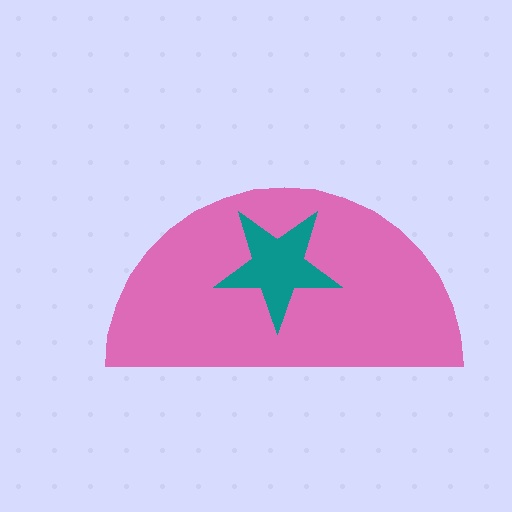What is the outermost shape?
The pink semicircle.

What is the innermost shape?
The teal star.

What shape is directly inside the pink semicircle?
The teal star.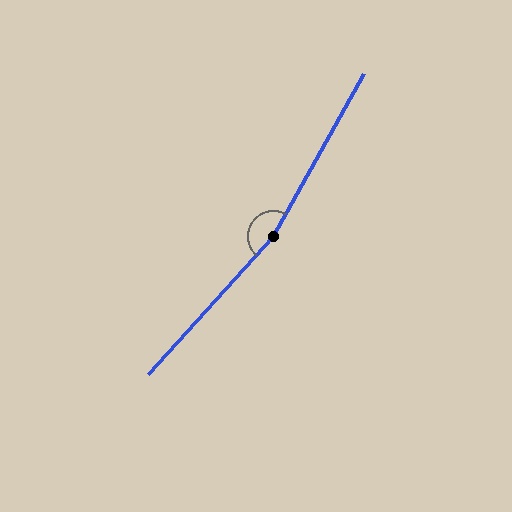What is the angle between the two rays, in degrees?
Approximately 167 degrees.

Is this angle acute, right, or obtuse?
It is obtuse.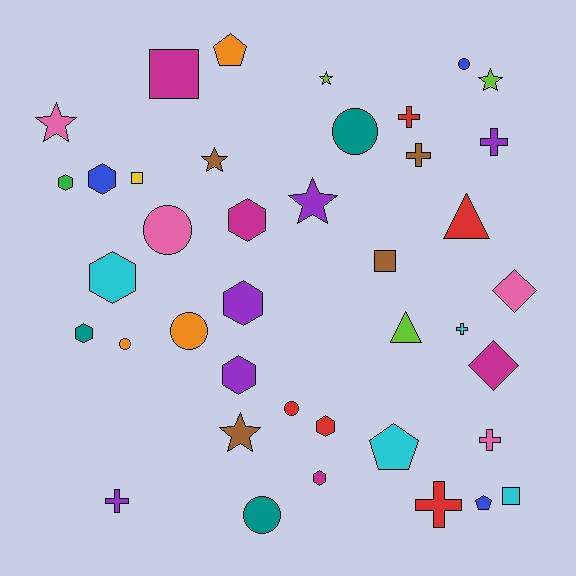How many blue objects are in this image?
There are 3 blue objects.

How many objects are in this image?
There are 40 objects.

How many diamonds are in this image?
There are 2 diamonds.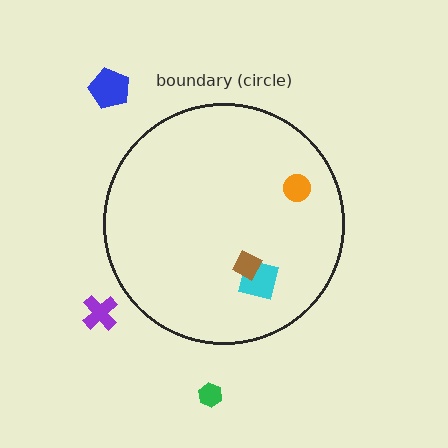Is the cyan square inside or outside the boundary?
Inside.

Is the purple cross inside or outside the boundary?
Outside.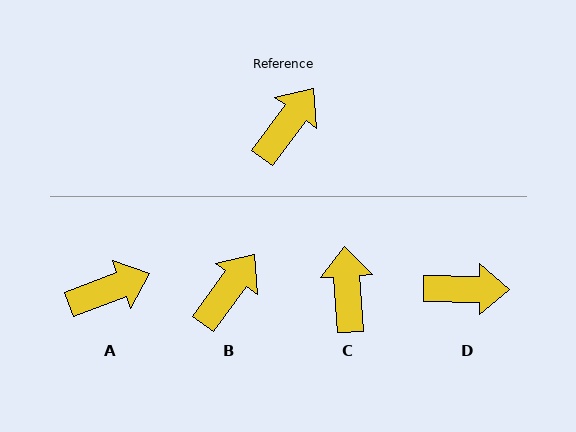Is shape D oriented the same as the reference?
No, it is off by about 54 degrees.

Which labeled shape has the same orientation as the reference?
B.